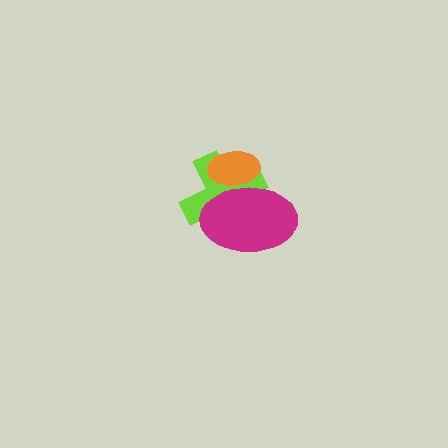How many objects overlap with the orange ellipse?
2 objects overlap with the orange ellipse.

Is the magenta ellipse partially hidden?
No, no other shape covers it.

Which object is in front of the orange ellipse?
The magenta ellipse is in front of the orange ellipse.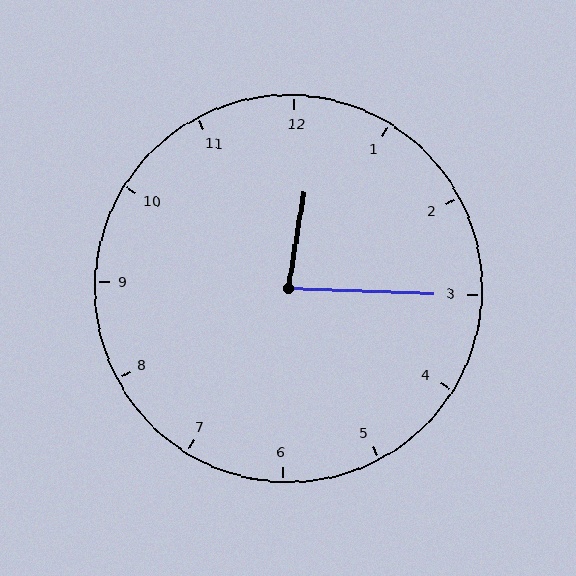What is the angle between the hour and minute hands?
Approximately 82 degrees.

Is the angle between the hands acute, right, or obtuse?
It is acute.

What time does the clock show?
12:15.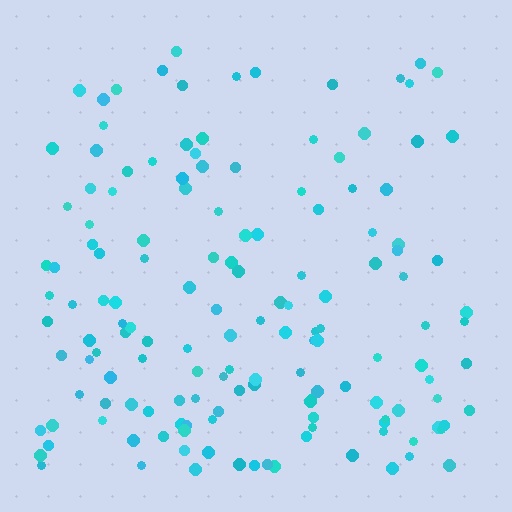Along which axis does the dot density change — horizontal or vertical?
Vertical.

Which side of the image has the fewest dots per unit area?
The top.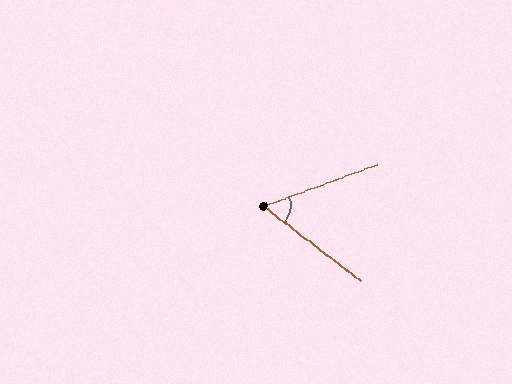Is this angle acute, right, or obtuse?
It is acute.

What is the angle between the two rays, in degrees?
Approximately 58 degrees.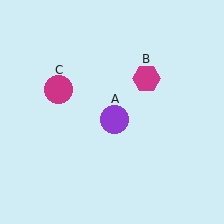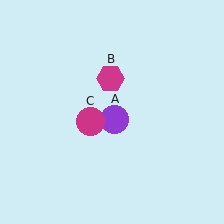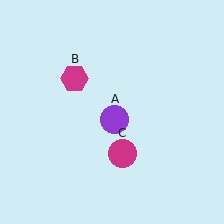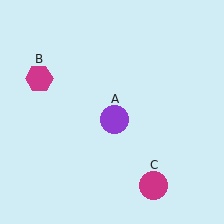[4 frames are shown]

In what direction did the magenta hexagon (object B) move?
The magenta hexagon (object B) moved left.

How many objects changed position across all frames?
2 objects changed position: magenta hexagon (object B), magenta circle (object C).